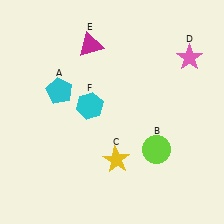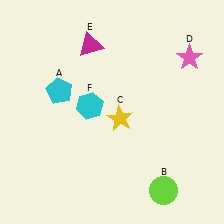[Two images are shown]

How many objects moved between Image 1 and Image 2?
2 objects moved between the two images.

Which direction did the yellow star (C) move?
The yellow star (C) moved up.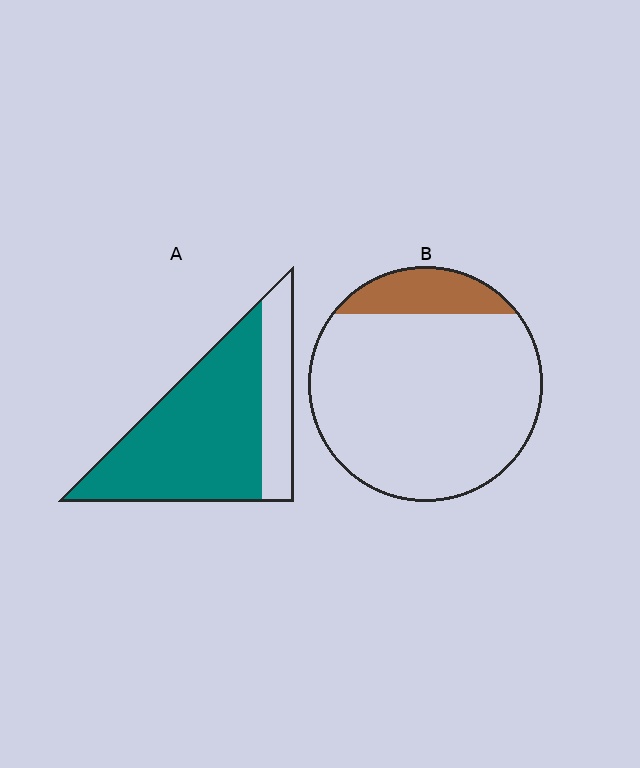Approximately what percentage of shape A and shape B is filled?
A is approximately 75% and B is approximately 15%.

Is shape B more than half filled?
No.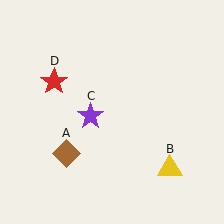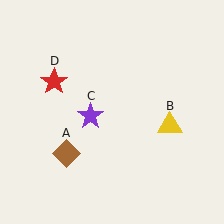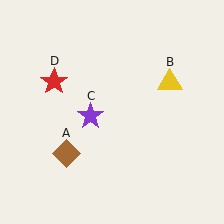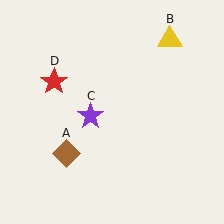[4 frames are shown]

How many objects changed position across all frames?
1 object changed position: yellow triangle (object B).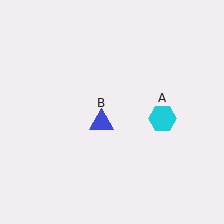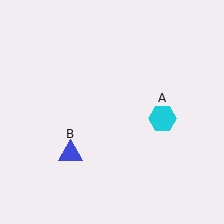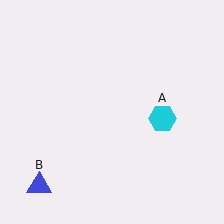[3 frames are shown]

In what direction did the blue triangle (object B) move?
The blue triangle (object B) moved down and to the left.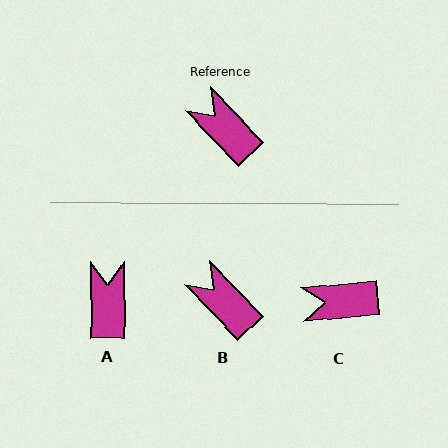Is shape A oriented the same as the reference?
No, it is off by about 43 degrees.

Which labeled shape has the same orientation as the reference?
B.